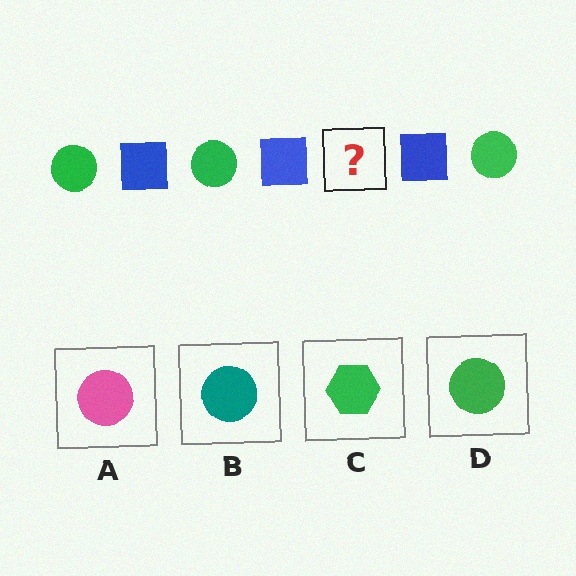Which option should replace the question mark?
Option D.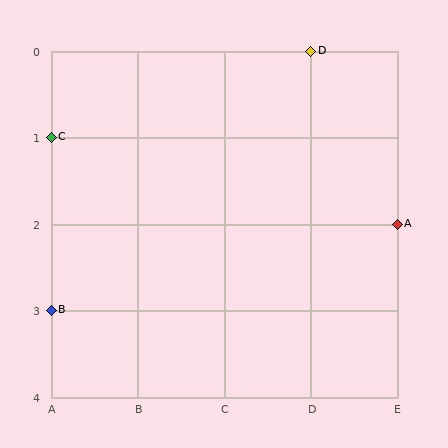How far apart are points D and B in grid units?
Points D and B are 3 columns and 3 rows apart (about 4.2 grid units diagonally).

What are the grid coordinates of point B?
Point B is at grid coordinates (A, 3).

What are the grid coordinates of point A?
Point A is at grid coordinates (E, 2).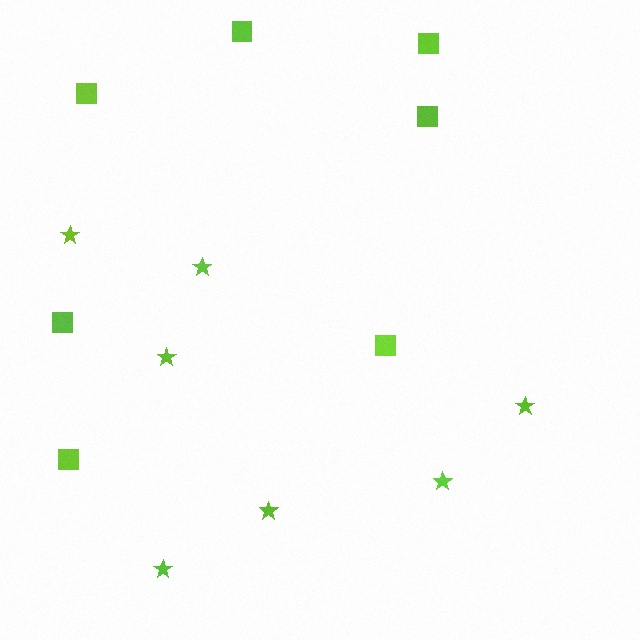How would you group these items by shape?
There are 2 groups: one group of squares (7) and one group of stars (7).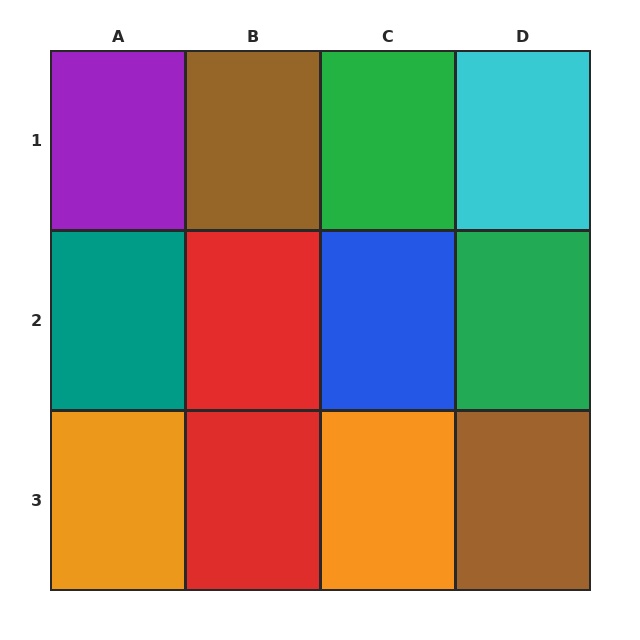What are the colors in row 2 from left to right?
Teal, red, blue, green.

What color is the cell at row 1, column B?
Brown.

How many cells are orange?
2 cells are orange.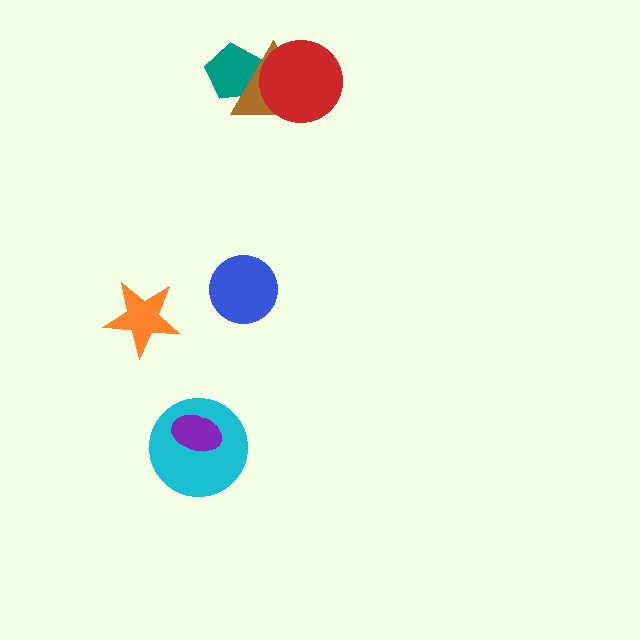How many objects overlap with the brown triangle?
2 objects overlap with the brown triangle.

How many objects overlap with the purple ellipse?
1 object overlaps with the purple ellipse.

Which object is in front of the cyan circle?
The purple ellipse is in front of the cyan circle.